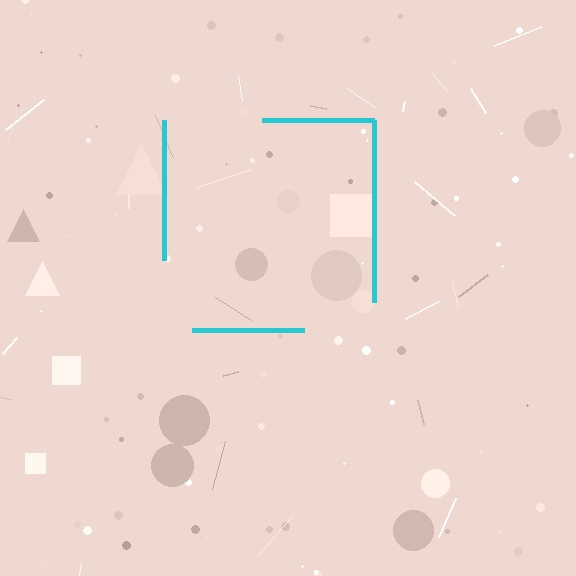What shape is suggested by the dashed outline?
The dashed outline suggests a square.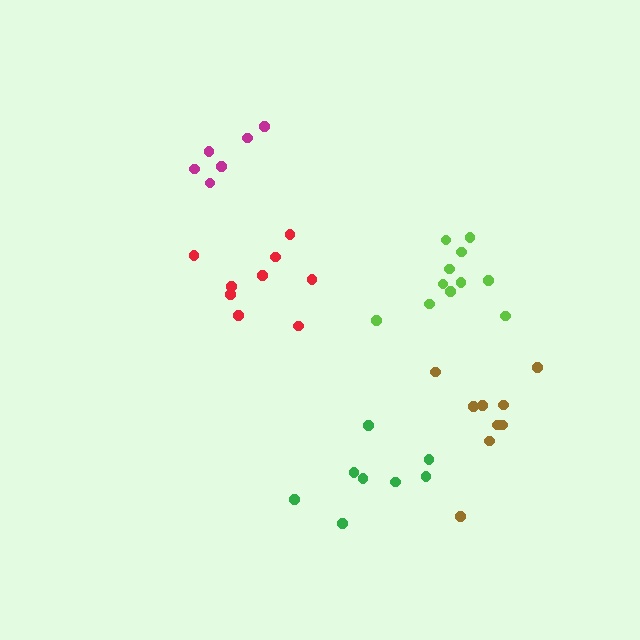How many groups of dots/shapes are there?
There are 5 groups.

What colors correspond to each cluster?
The clusters are colored: red, brown, lime, magenta, green.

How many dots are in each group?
Group 1: 9 dots, Group 2: 9 dots, Group 3: 11 dots, Group 4: 6 dots, Group 5: 8 dots (43 total).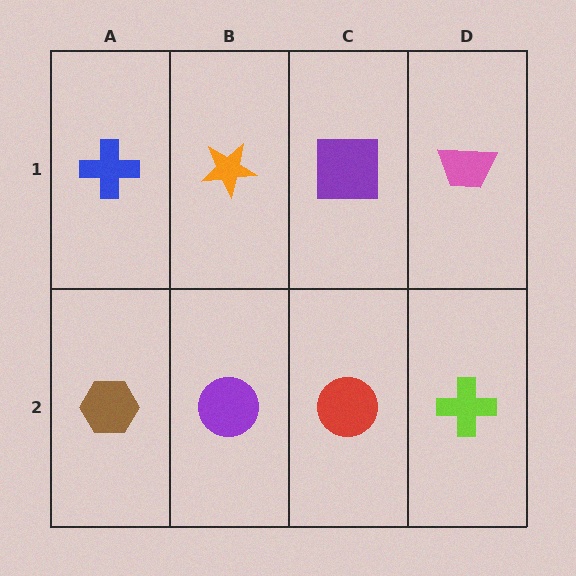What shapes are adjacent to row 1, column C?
A red circle (row 2, column C), an orange star (row 1, column B), a pink trapezoid (row 1, column D).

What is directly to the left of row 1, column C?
An orange star.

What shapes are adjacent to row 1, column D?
A lime cross (row 2, column D), a purple square (row 1, column C).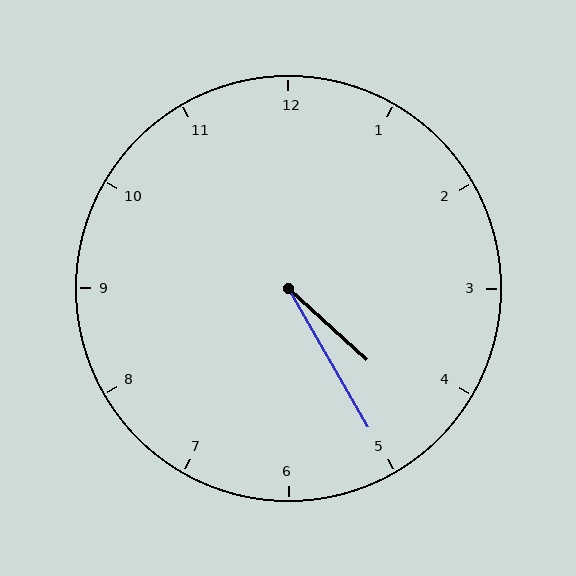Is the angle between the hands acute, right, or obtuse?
It is acute.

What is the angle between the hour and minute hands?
Approximately 18 degrees.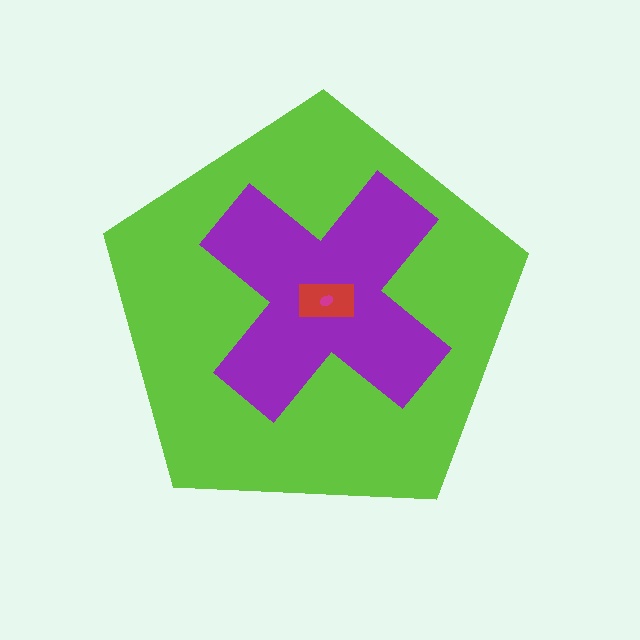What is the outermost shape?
The lime pentagon.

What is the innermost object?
The magenta ellipse.